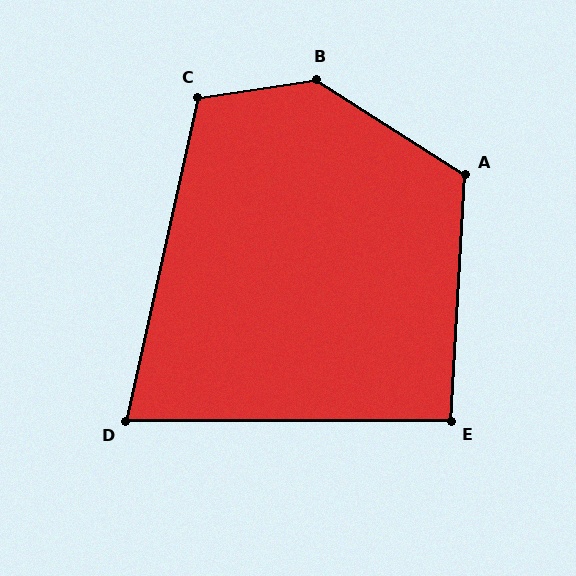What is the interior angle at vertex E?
Approximately 93 degrees (approximately right).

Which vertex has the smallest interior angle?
D, at approximately 77 degrees.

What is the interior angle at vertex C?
Approximately 111 degrees (obtuse).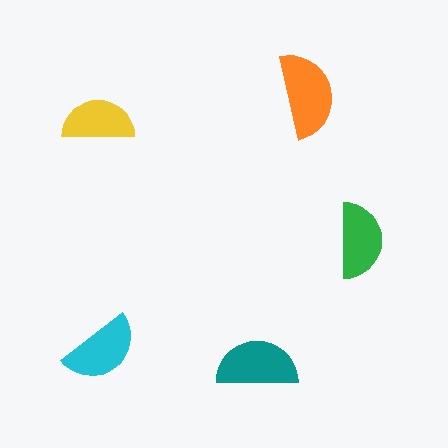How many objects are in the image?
There are 5 objects in the image.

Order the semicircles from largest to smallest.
the orange one, the teal one, the cyan one, the green one, the yellow one.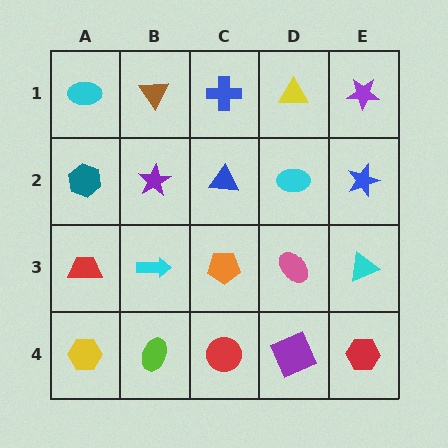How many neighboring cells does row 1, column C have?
3.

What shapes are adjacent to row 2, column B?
A brown triangle (row 1, column B), a cyan arrow (row 3, column B), a teal hexagon (row 2, column A), a blue triangle (row 2, column C).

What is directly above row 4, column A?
A red trapezoid.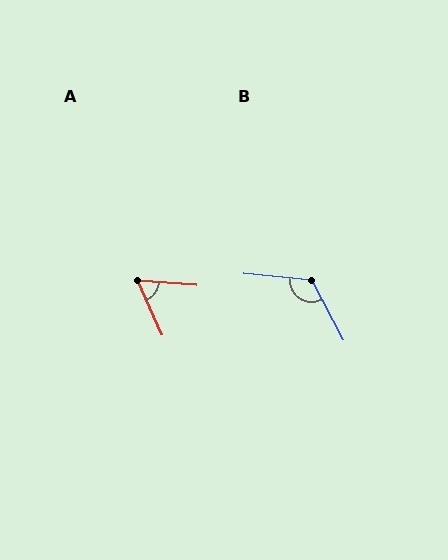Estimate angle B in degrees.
Approximately 123 degrees.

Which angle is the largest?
B, at approximately 123 degrees.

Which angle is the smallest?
A, at approximately 61 degrees.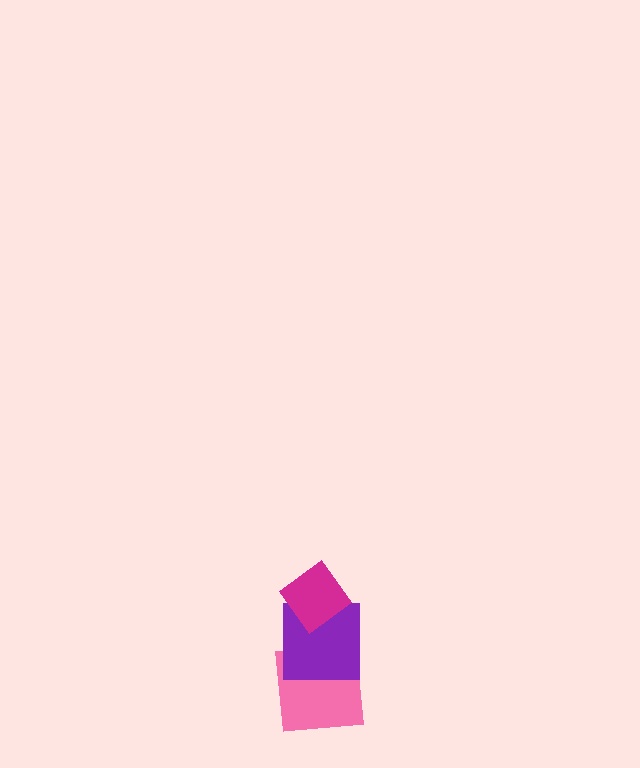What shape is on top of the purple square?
The magenta diamond is on top of the purple square.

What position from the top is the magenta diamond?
The magenta diamond is 1st from the top.